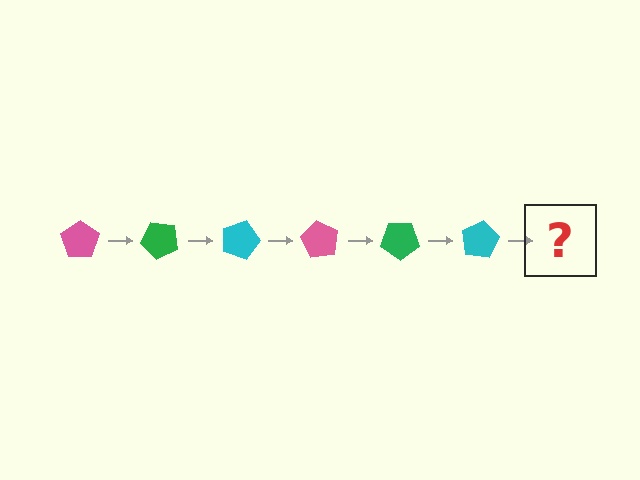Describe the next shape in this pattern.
It should be a pink pentagon, rotated 270 degrees from the start.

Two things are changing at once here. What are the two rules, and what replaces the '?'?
The two rules are that it rotates 45 degrees each step and the color cycles through pink, green, and cyan. The '?' should be a pink pentagon, rotated 270 degrees from the start.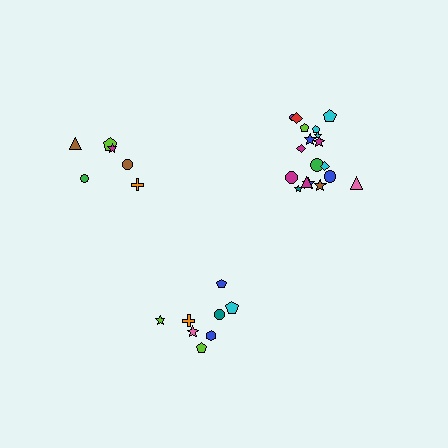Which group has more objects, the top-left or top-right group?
The top-right group.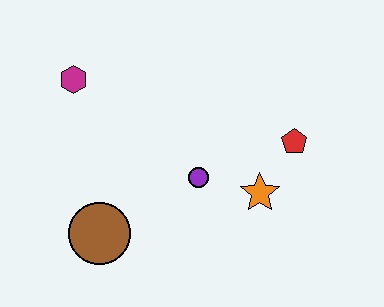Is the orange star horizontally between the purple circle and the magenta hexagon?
No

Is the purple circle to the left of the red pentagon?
Yes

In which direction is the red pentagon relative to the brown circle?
The red pentagon is to the right of the brown circle.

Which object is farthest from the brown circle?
The red pentagon is farthest from the brown circle.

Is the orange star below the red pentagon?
Yes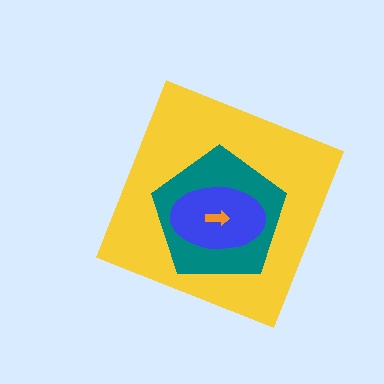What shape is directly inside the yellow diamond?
The teal pentagon.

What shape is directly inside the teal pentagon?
The blue ellipse.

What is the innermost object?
The orange arrow.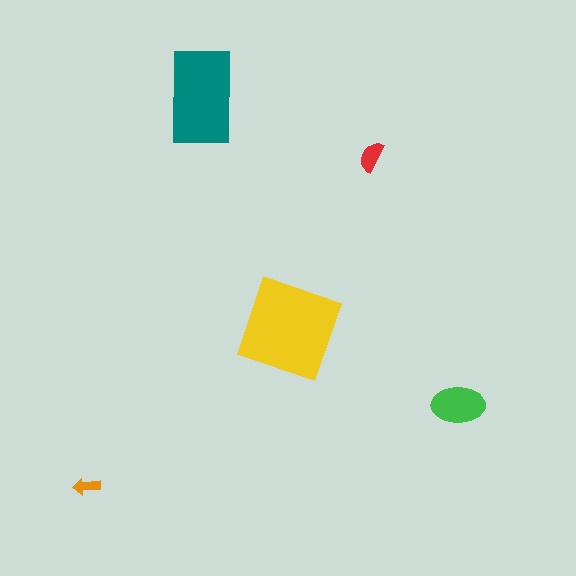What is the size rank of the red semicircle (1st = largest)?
4th.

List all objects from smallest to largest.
The orange arrow, the red semicircle, the green ellipse, the teal rectangle, the yellow diamond.